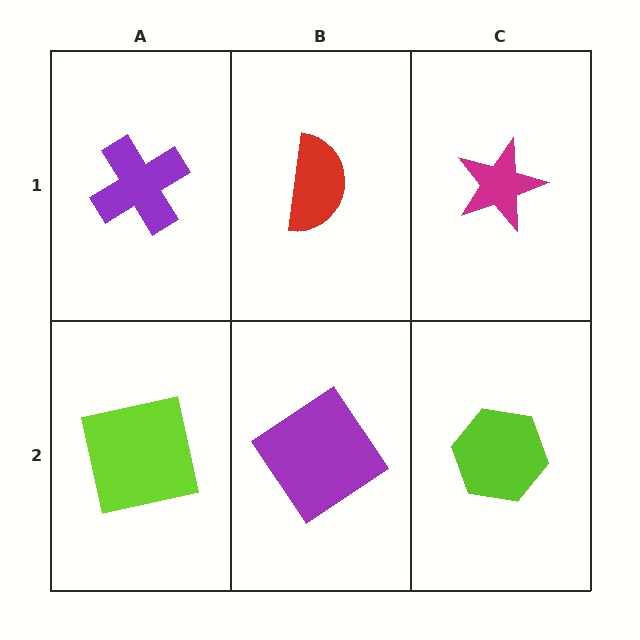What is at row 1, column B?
A red semicircle.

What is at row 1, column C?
A magenta star.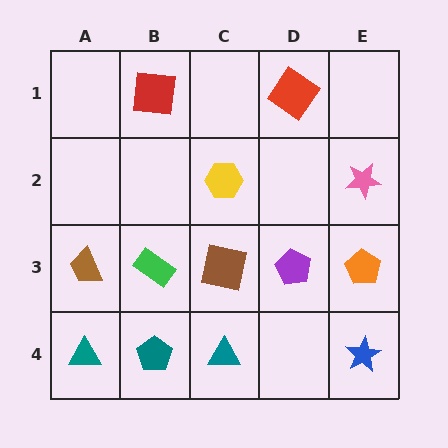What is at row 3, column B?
A green rectangle.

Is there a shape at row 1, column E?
No, that cell is empty.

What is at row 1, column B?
A red square.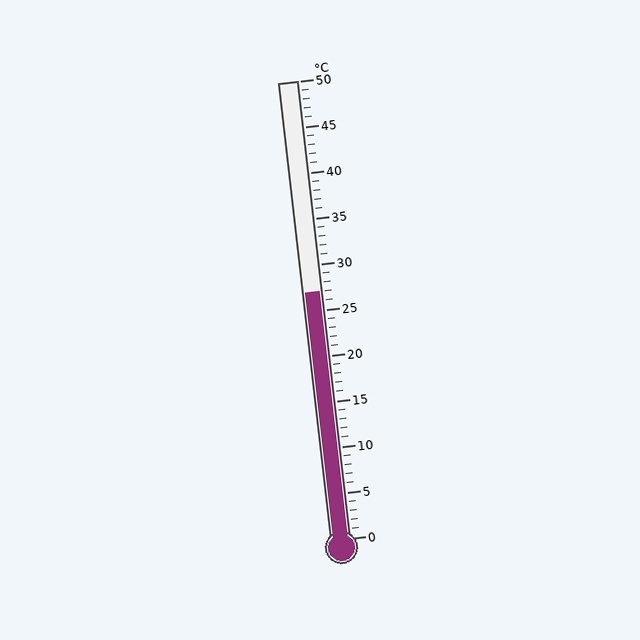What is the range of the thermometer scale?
The thermometer scale ranges from 0°C to 50°C.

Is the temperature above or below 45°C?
The temperature is below 45°C.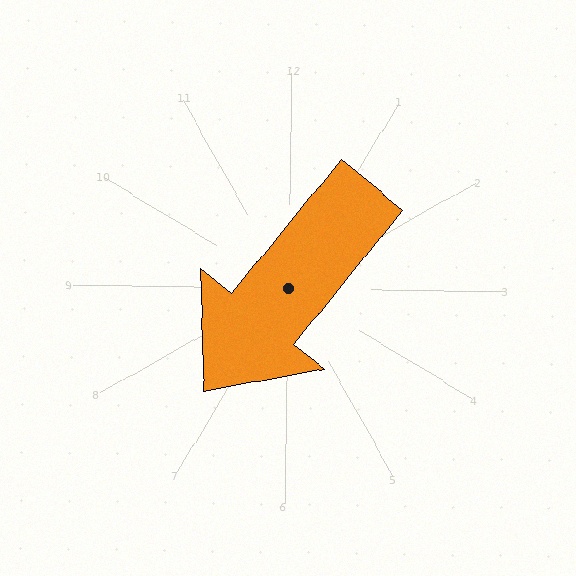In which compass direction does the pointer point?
Southwest.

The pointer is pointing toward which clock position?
Roughly 7 o'clock.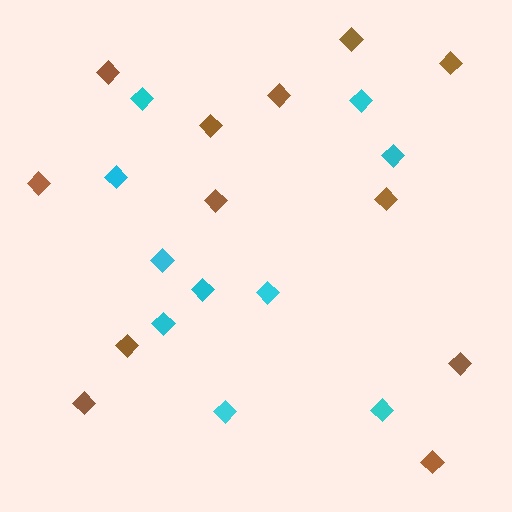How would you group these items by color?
There are 2 groups: one group of cyan diamonds (10) and one group of brown diamonds (12).